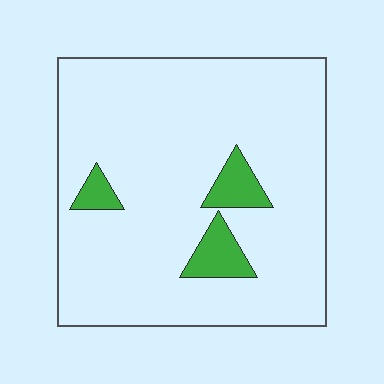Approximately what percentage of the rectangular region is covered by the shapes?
Approximately 10%.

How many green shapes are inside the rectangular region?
3.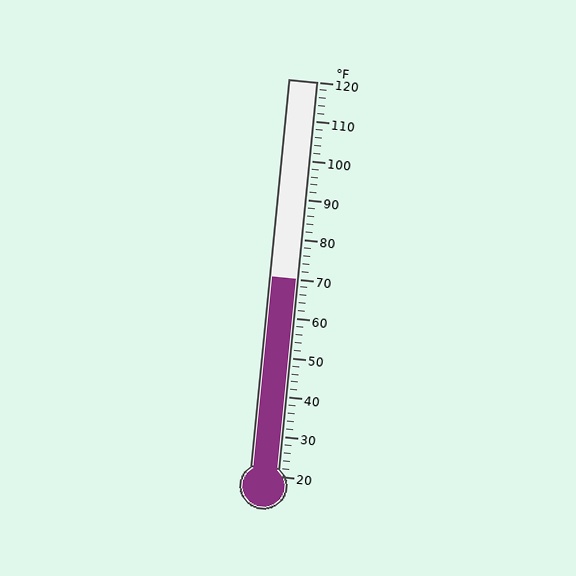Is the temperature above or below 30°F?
The temperature is above 30°F.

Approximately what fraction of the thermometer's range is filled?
The thermometer is filled to approximately 50% of its range.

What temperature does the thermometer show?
The thermometer shows approximately 70°F.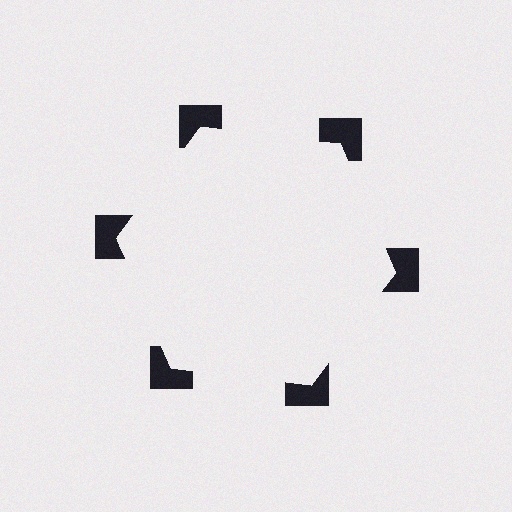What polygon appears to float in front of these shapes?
An illusory hexagon — its edges are inferred from the aligned wedge cuts in the notched squares, not physically drawn.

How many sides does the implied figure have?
6 sides.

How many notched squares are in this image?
There are 6 — one at each vertex of the illusory hexagon.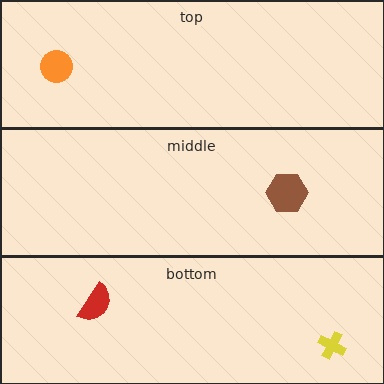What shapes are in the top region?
The orange circle.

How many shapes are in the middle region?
1.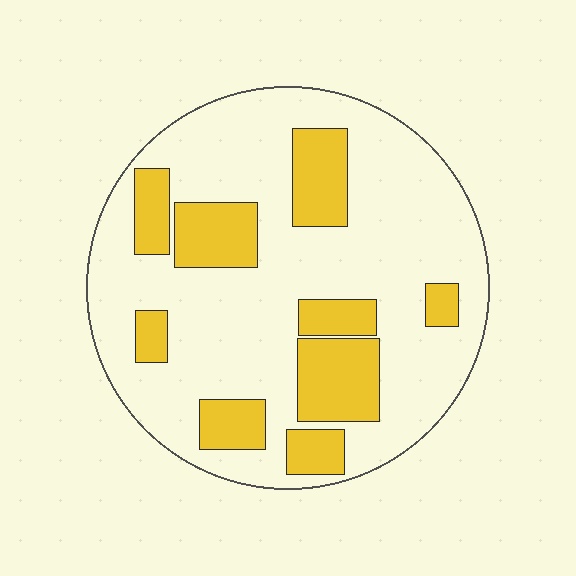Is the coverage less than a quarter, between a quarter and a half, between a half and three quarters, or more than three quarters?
Between a quarter and a half.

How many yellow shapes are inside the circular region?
9.